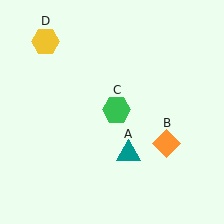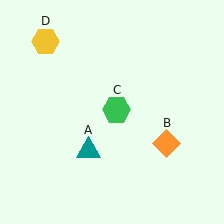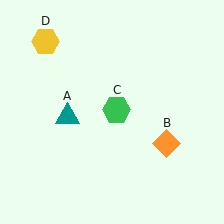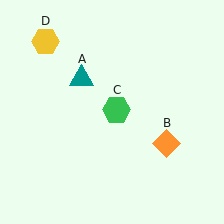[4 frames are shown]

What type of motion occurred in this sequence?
The teal triangle (object A) rotated clockwise around the center of the scene.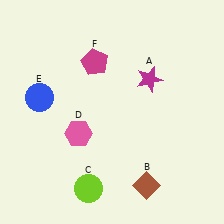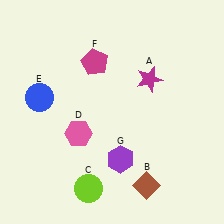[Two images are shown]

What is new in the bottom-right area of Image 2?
A purple hexagon (G) was added in the bottom-right area of Image 2.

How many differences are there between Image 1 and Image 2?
There is 1 difference between the two images.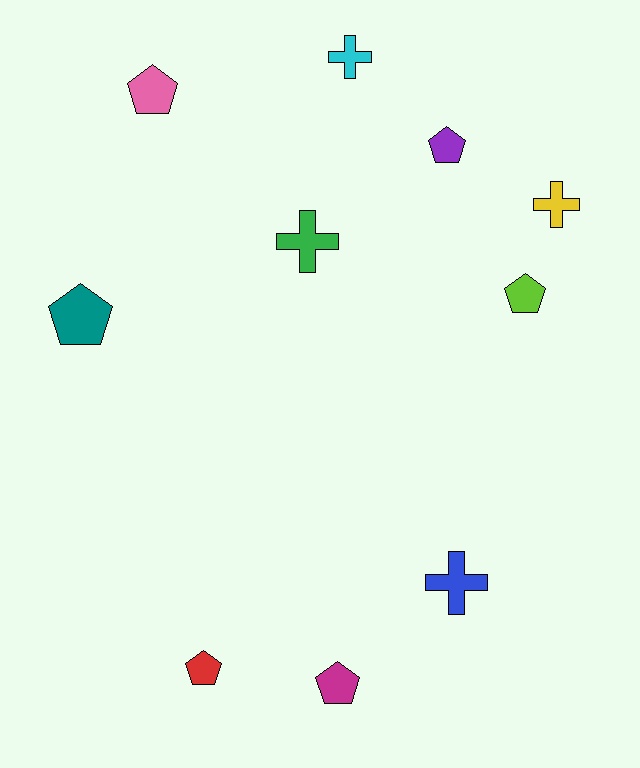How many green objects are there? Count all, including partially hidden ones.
There is 1 green object.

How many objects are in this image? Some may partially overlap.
There are 10 objects.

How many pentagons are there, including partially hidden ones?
There are 6 pentagons.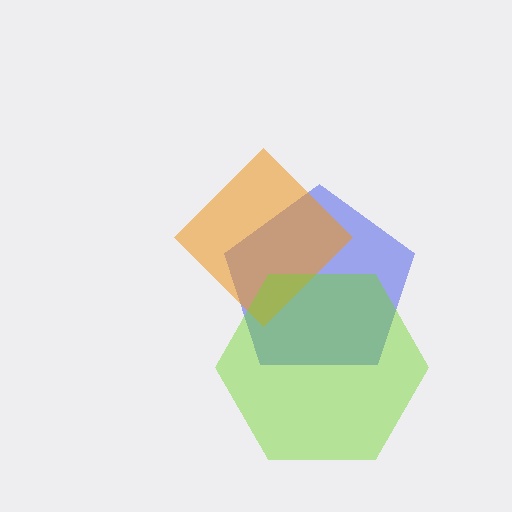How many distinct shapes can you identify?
There are 3 distinct shapes: a blue pentagon, an orange diamond, a lime hexagon.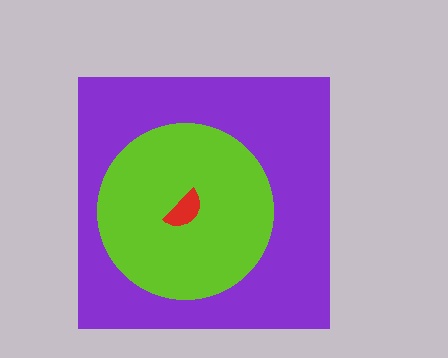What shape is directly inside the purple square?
The lime circle.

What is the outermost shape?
The purple square.